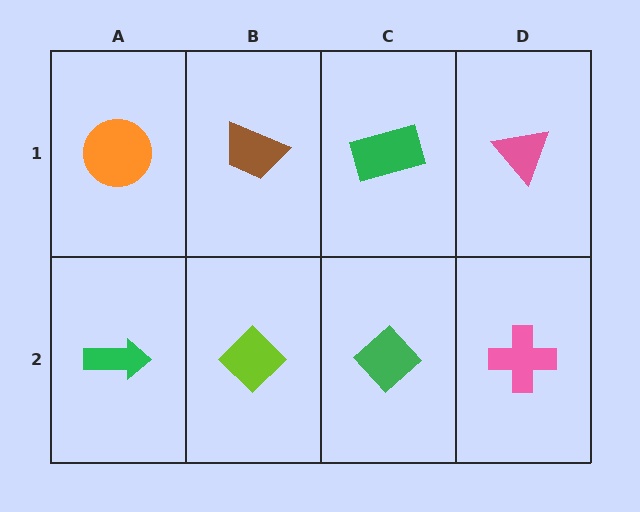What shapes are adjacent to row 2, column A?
An orange circle (row 1, column A), a lime diamond (row 2, column B).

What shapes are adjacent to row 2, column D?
A pink triangle (row 1, column D), a green diamond (row 2, column C).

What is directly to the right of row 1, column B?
A green rectangle.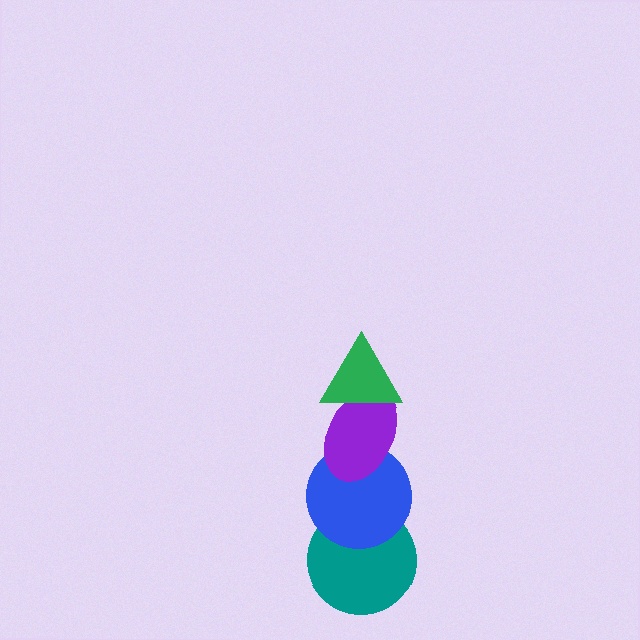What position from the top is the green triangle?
The green triangle is 1st from the top.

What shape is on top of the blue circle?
The purple ellipse is on top of the blue circle.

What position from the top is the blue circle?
The blue circle is 3rd from the top.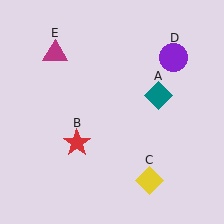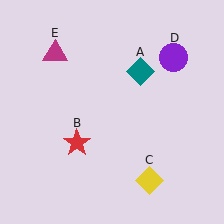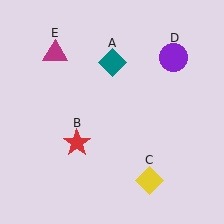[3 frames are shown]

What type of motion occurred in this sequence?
The teal diamond (object A) rotated counterclockwise around the center of the scene.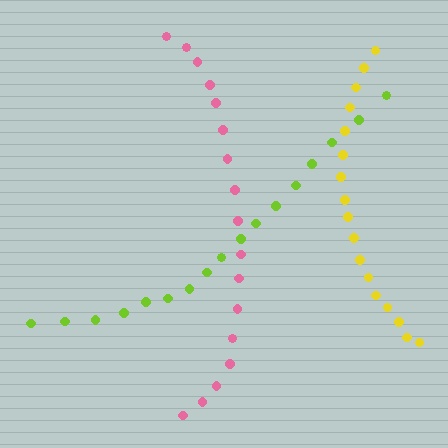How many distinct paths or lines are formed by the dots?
There are 3 distinct paths.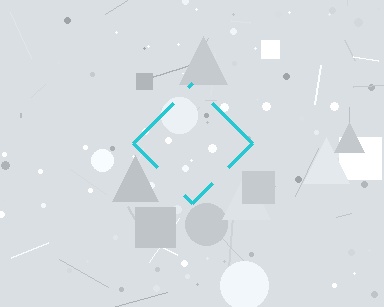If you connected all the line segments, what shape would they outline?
They would outline a diamond.